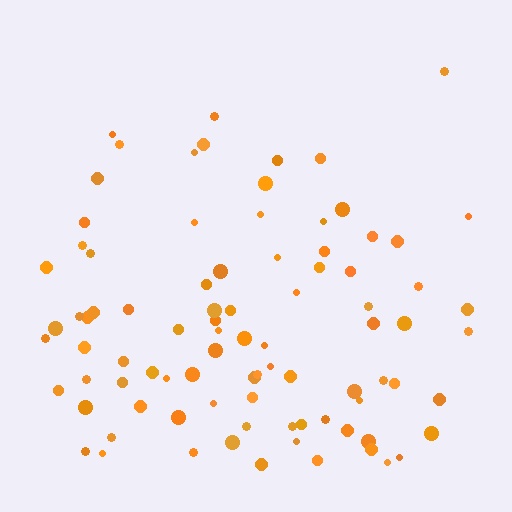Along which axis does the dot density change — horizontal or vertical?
Vertical.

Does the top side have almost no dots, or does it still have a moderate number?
Still a moderate number, just noticeably fewer than the bottom.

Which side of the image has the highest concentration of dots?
The bottom.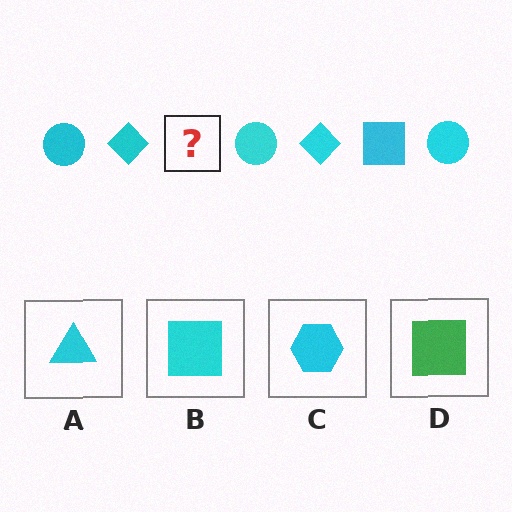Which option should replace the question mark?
Option B.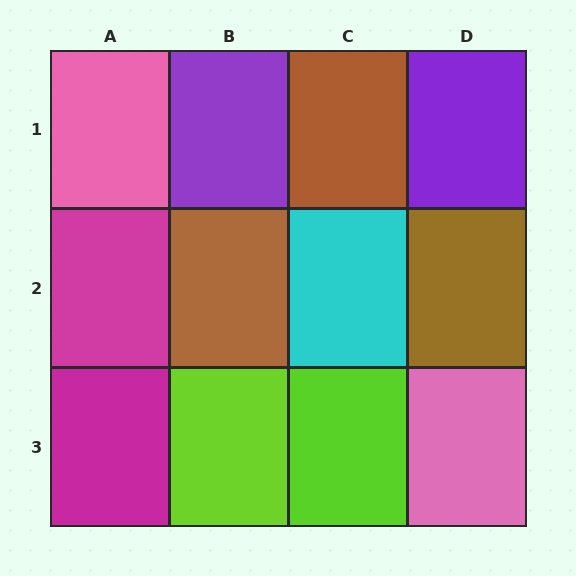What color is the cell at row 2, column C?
Cyan.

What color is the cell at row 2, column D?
Brown.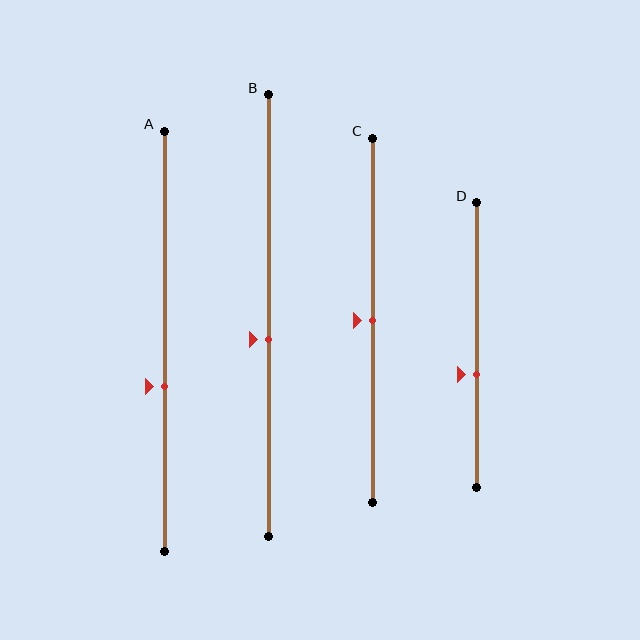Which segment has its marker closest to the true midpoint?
Segment C has its marker closest to the true midpoint.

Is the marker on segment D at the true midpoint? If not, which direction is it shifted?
No, the marker on segment D is shifted downward by about 10% of the segment length.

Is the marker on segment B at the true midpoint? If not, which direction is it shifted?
No, the marker on segment B is shifted downward by about 5% of the segment length.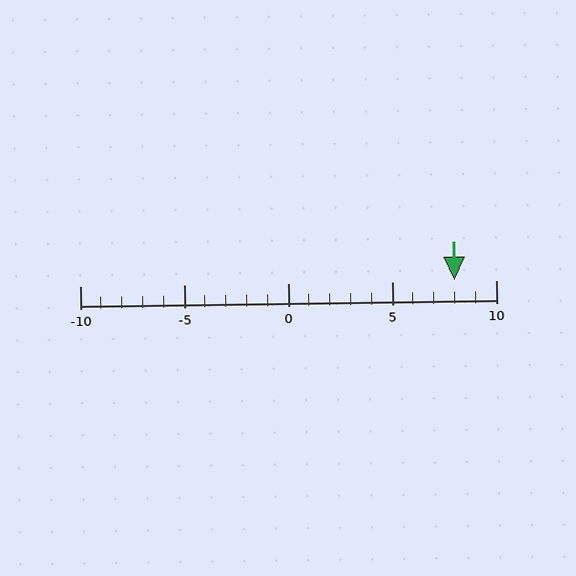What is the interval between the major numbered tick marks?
The major tick marks are spaced 5 units apart.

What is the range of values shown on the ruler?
The ruler shows values from -10 to 10.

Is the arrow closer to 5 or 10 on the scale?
The arrow is closer to 10.